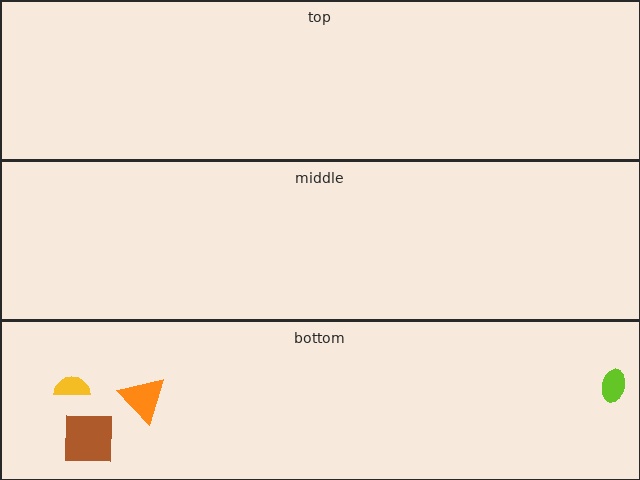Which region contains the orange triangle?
The bottom region.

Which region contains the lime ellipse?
The bottom region.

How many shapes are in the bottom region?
4.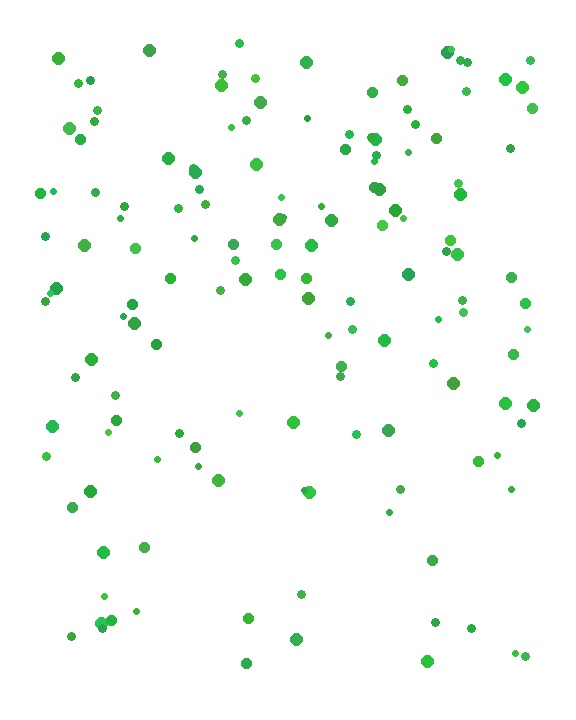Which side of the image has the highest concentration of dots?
The top.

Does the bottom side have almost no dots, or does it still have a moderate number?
Still a moderate number, just noticeably fewer than the top.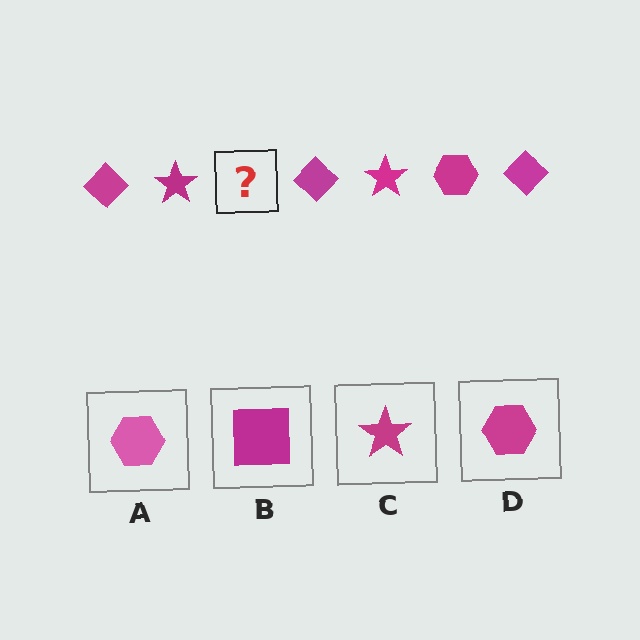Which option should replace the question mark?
Option D.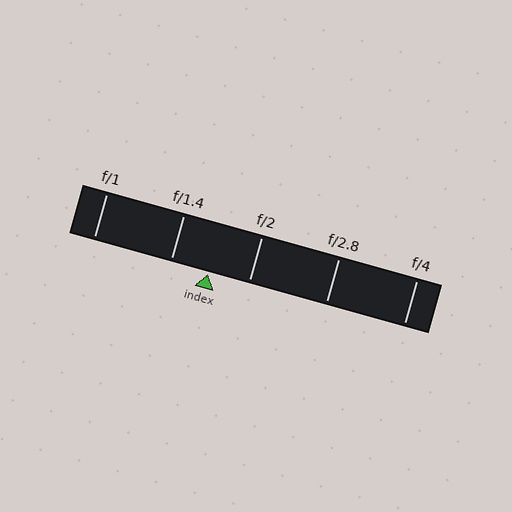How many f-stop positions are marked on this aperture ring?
There are 5 f-stop positions marked.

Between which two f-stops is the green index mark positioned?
The index mark is between f/1.4 and f/2.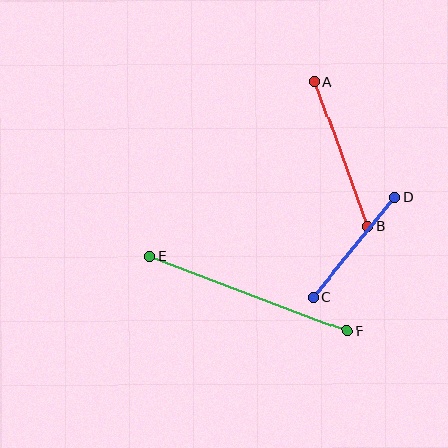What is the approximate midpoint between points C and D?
The midpoint is at approximately (354, 247) pixels.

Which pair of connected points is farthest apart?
Points E and F are farthest apart.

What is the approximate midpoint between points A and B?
The midpoint is at approximately (341, 154) pixels.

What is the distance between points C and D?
The distance is approximately 128 pixels.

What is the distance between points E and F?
The distance is approximately 211 pixels.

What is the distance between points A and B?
The distance is approximately 155 pixels.